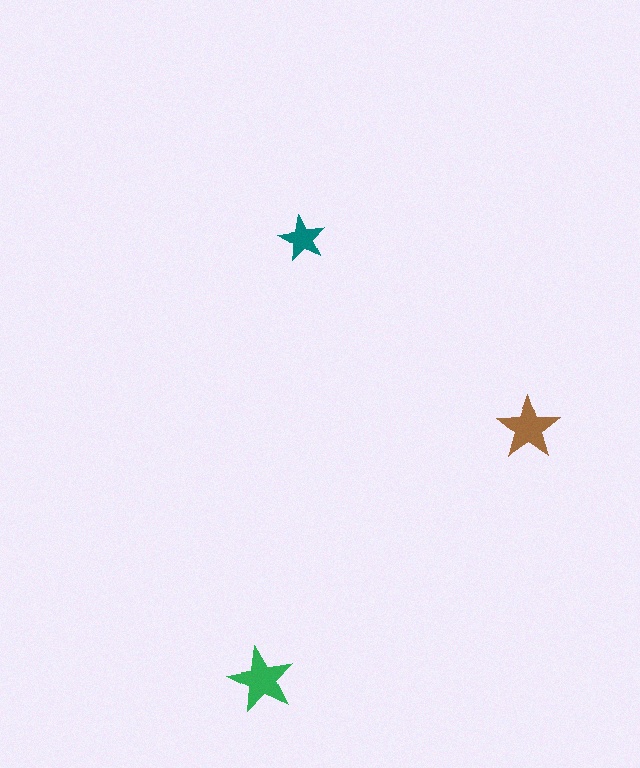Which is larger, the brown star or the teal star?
The brown one.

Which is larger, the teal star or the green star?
The green one.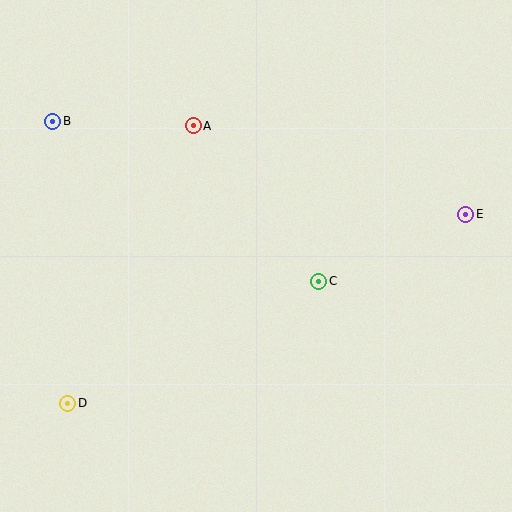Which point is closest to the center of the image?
Point C at (319, 281) is closest to the center.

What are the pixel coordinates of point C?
Point C is at (319, 281).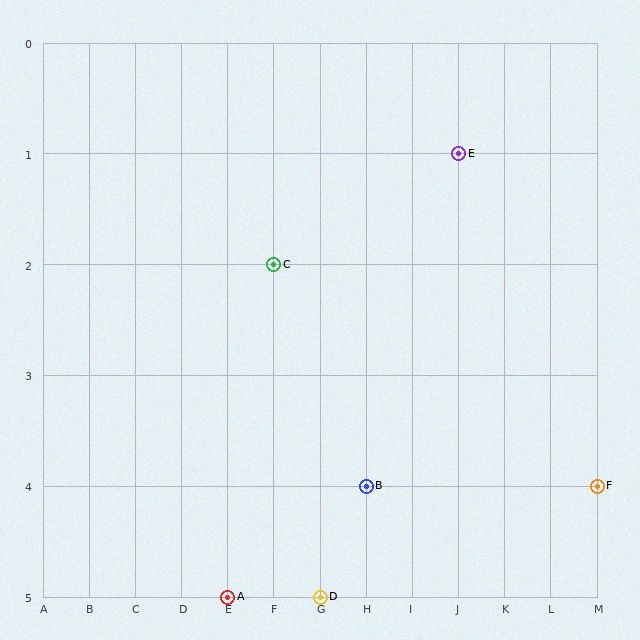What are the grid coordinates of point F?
Point F is at grid coordinates (M, 4).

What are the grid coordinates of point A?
Point A is at grid coordinates (E, 5).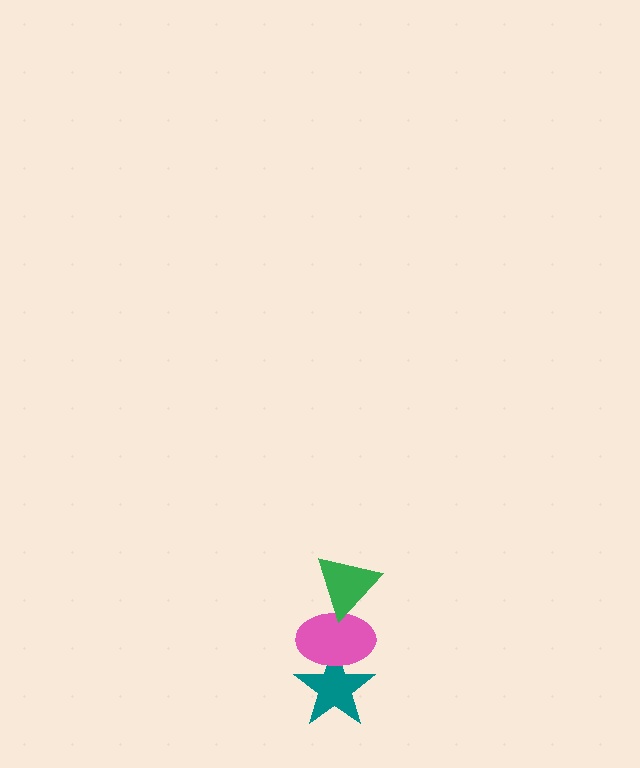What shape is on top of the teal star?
The pink ellipse is on top of the teal star.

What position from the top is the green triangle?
The green triangle is 1st from the top.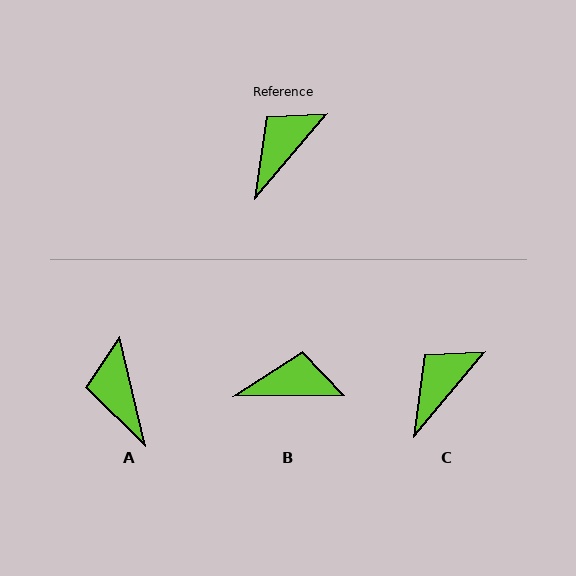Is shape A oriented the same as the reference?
No, it is off by about 54 degrees.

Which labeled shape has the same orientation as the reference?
C.